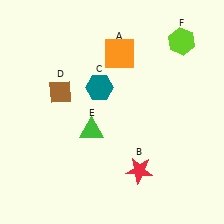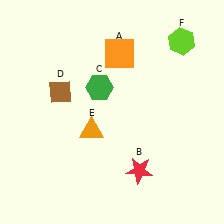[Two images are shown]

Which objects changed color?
C changed from teal to green. E changed from green to orange.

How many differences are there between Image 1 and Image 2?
There are 2 differences between the two images.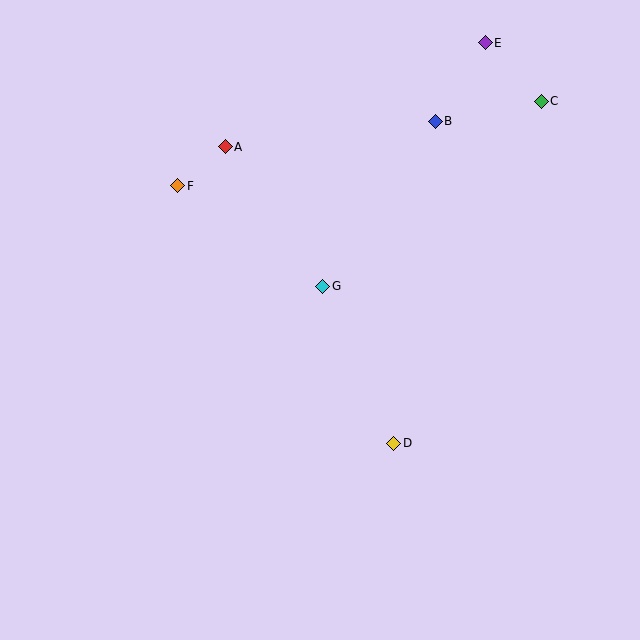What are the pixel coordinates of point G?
Point G is at (323, 286).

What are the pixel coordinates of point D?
Point D is at (394, 443).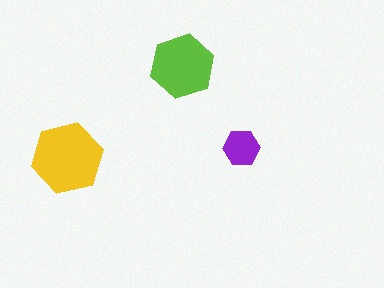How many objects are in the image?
There are 3 objects in the image.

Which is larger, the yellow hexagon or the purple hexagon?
The yellow one.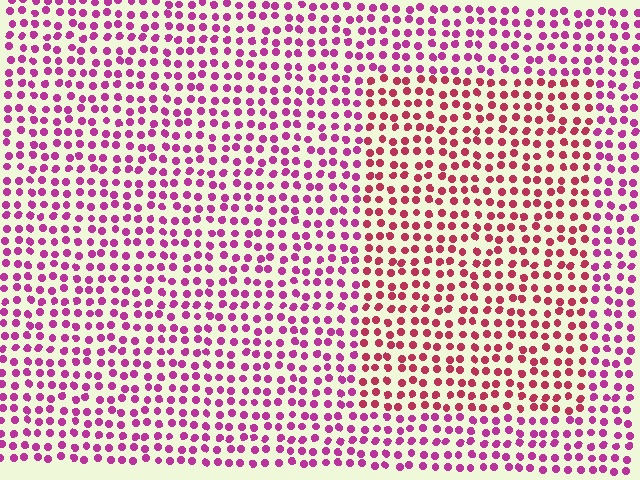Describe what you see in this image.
The image is filled with small magenta elements in a uniform arrangement. A rectangle-shaped region is visible where the elements are tinted to a slightly different hue, forming a subtle color boundary.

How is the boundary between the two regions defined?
The boundary is defined purely by a slight shift in hue (about 31 degrees). Spacing, size, and orientation are identical on both sides.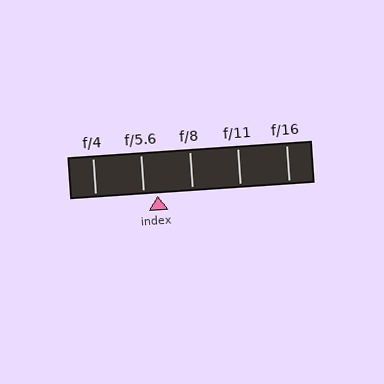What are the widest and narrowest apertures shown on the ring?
The widest aperture shown is f/4 and the narrowest is f/16.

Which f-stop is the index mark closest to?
The index mark is closest to f/5.6.